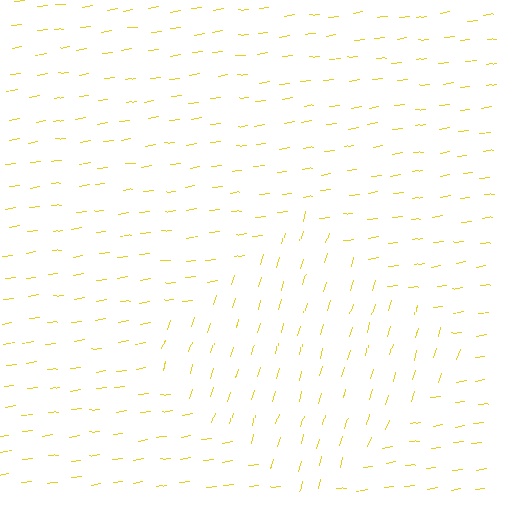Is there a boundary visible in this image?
Yes, there is a texture boundary formed by a change in line orientation.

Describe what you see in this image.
The image is filled with small yellow line segments. A diamond region in the image has lines oriented differently from the surrounding lines, creating a visible texture boundary.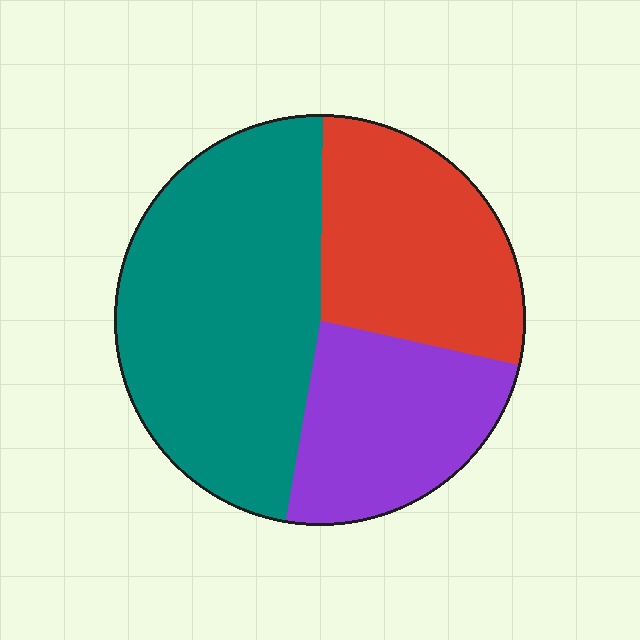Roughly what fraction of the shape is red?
Red covers 28% of the shape.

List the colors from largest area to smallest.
From largest to smallest: teal, red, purple.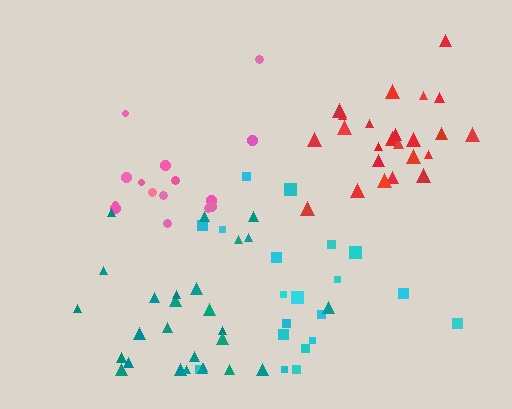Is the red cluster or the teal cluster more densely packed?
Red.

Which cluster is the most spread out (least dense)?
Cyan.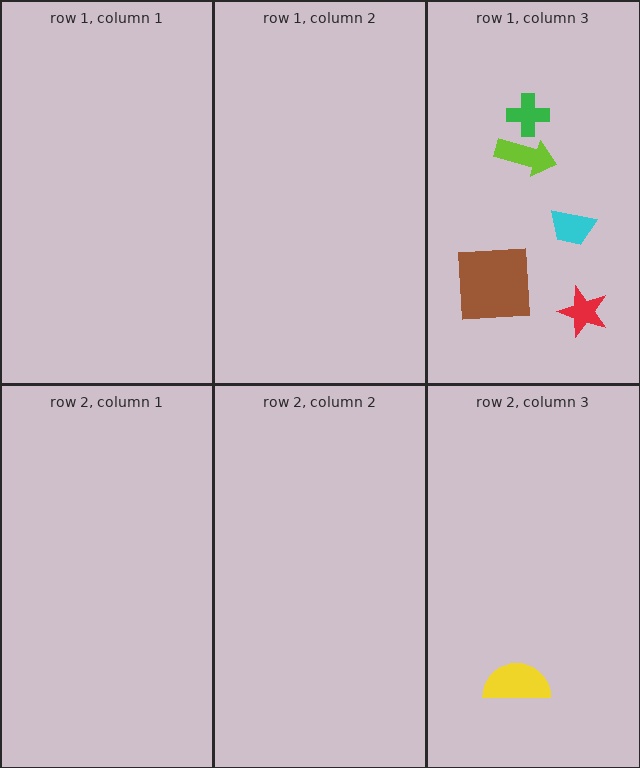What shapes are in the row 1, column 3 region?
The lime arrow, the green cross, the brown square, the red star, the cyan trapezoid.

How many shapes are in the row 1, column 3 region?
5.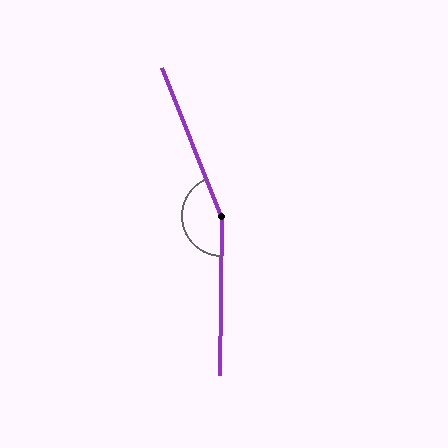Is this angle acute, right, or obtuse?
It is obtuse.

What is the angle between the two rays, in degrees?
Approximately 157 degrees.